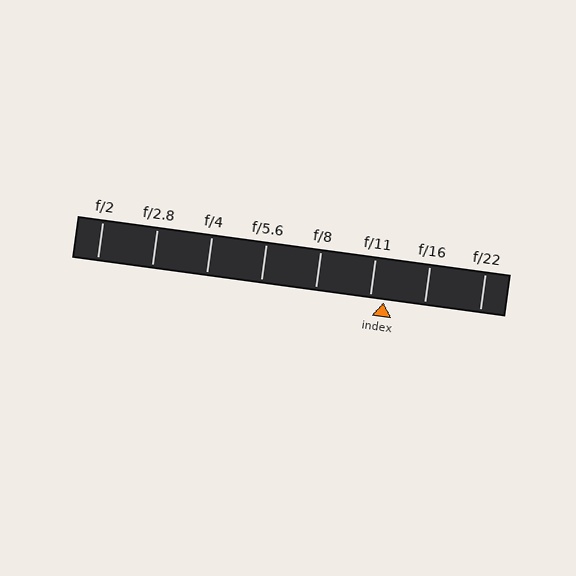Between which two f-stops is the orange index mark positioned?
The index mark is between f/11 and f/16.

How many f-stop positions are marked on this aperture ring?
There are 8 f-stop positions marked.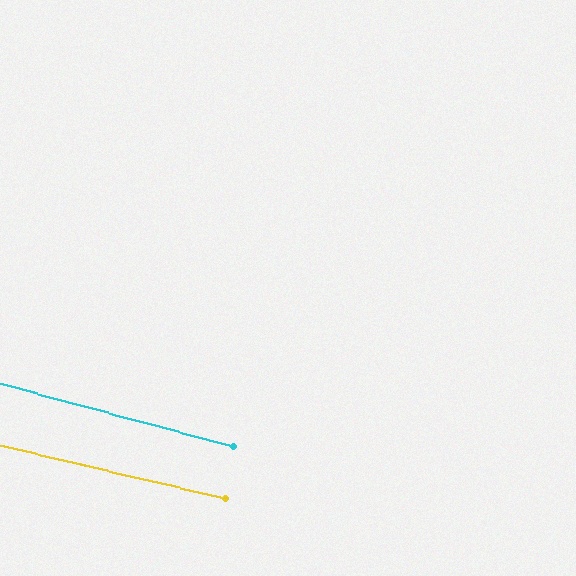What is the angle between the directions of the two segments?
Approximately 2 degrees.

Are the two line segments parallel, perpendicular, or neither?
Parallel — their directions differ by only 1.8°.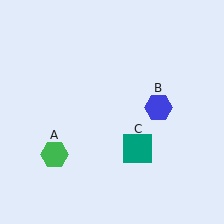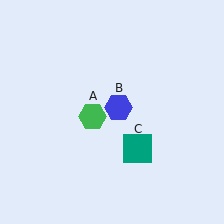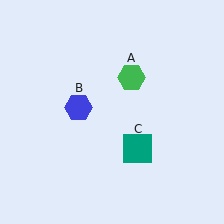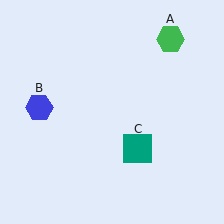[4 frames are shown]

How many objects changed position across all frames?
2 objects changed position: green hexagon (object A), blue hexagon (object B).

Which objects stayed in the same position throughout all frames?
Teal square (object C) remained stationary.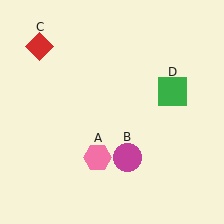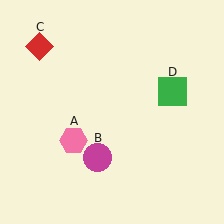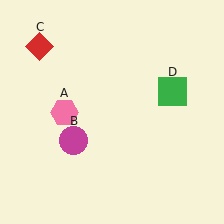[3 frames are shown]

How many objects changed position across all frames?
2 objects changed position: pink hexagon (object A), magenta circle (object B).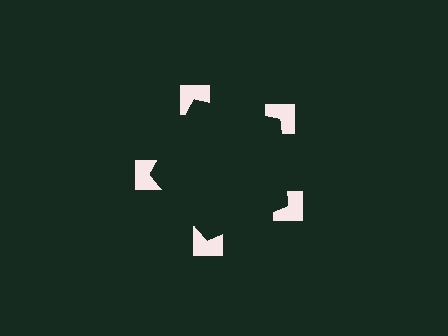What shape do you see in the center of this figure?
An illusory pentagon — its edges are inferred from the aligned wedge cuts in the notched squares, not physically drawn.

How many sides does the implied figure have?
5 sides.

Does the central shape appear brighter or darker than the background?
It typically appears slightly darker than the background, even though no actual brightness change is drawn.